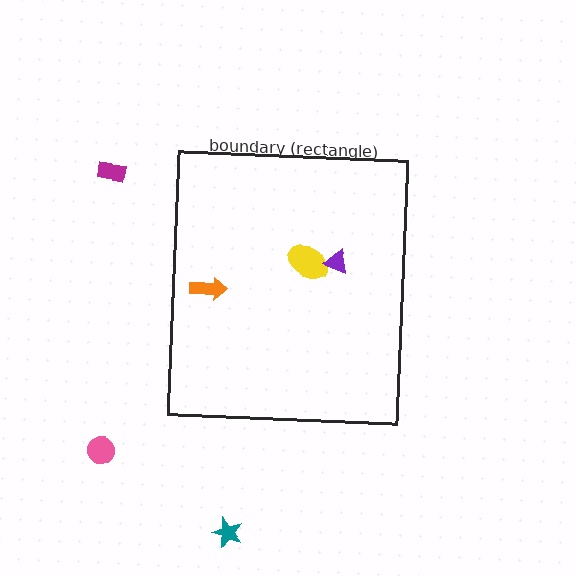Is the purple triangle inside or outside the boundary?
Inside.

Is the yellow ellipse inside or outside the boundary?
Inside.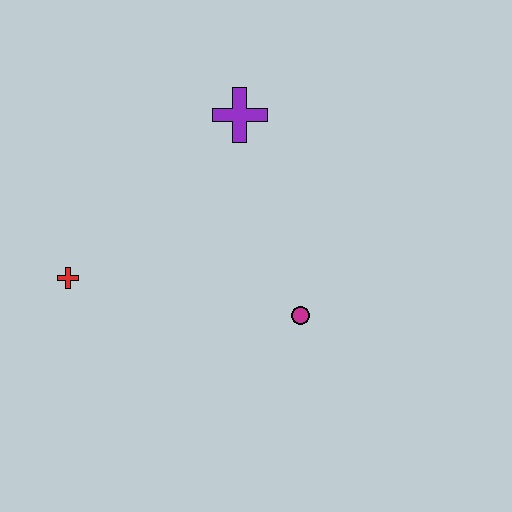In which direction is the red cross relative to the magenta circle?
The red cross is to the left of the magenta circle.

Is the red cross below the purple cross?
Yes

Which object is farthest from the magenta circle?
The red cross is farthest from the magenta circle.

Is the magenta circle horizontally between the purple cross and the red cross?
No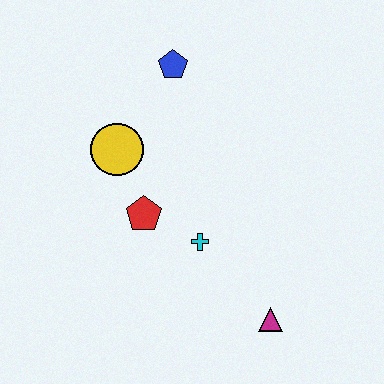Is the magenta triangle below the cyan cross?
Yes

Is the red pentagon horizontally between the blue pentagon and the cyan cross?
No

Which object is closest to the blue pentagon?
The yellow circle is closest to the blue pentagon.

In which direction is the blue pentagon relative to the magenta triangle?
The blue pentagon is above the magenta triangle.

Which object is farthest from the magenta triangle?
The blue pentagon is farthest from the magenta triangle.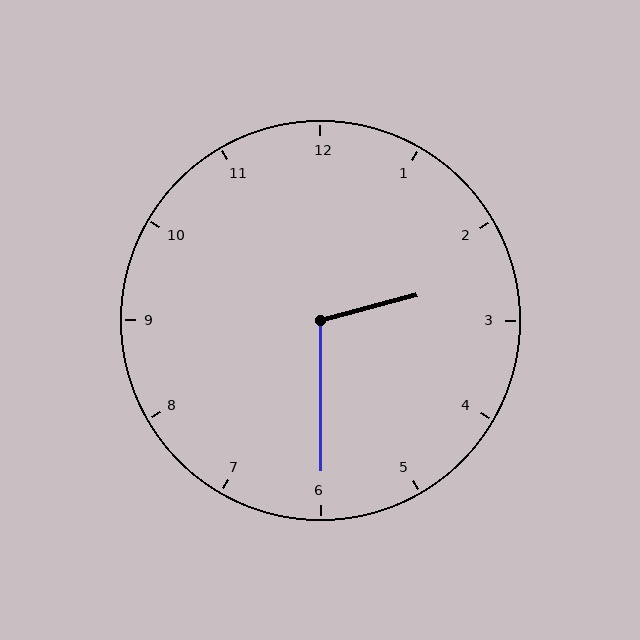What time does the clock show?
2:30.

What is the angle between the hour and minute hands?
Approximately 105 degrees.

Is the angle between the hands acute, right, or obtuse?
It is obtuse.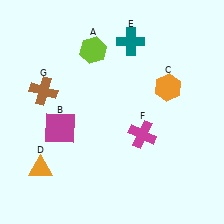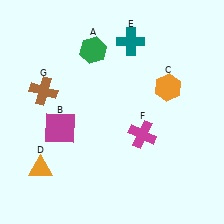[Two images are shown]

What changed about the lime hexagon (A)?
In Image 1, A is lime. In Image 2, it changed to green.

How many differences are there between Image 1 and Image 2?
There is 1 difference between the two images.